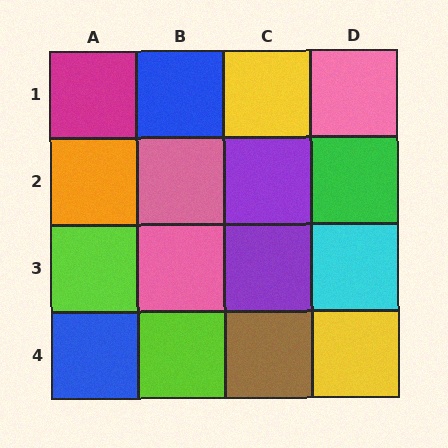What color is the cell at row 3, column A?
Lime.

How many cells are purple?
2 cells are purple.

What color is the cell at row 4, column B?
Lime.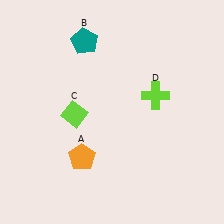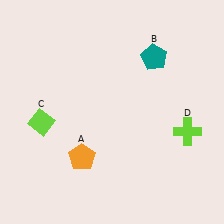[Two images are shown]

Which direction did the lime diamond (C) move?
The lime diamond (C) moved left.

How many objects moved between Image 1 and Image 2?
3 objects moved between the two images.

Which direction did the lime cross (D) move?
The lime cross (D) moved down.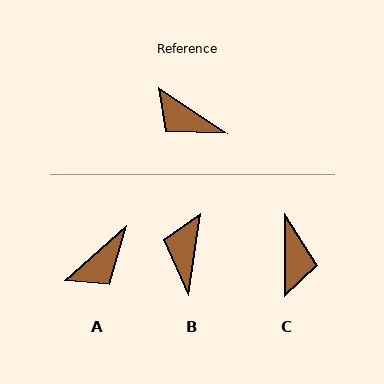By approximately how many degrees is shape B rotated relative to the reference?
Approximately 64 degrees clockwise.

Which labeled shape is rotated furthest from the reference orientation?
C, about 124 degrees away.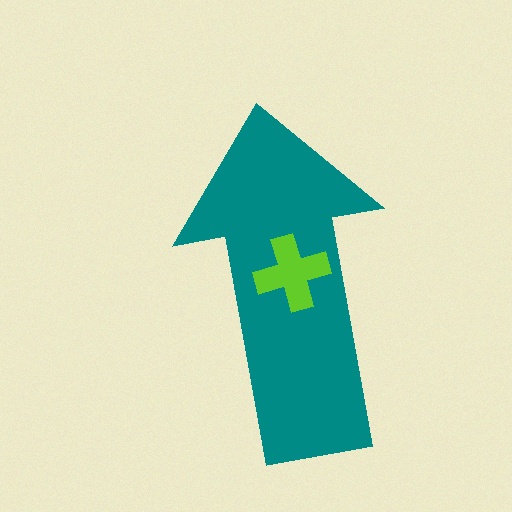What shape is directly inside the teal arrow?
The lime cross.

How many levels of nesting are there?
2.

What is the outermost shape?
The teal arrow.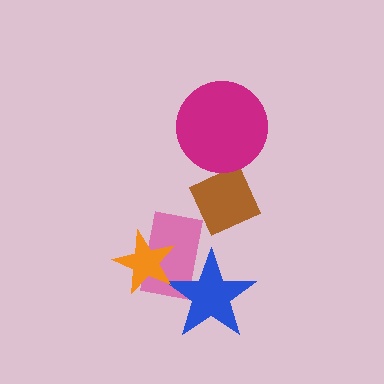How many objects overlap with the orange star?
1 object overlaps with the orange star.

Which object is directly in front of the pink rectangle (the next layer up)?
The blue star is directly in front of the pink rectangle.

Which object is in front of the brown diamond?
The magenta circle is in front of the brown diamond.